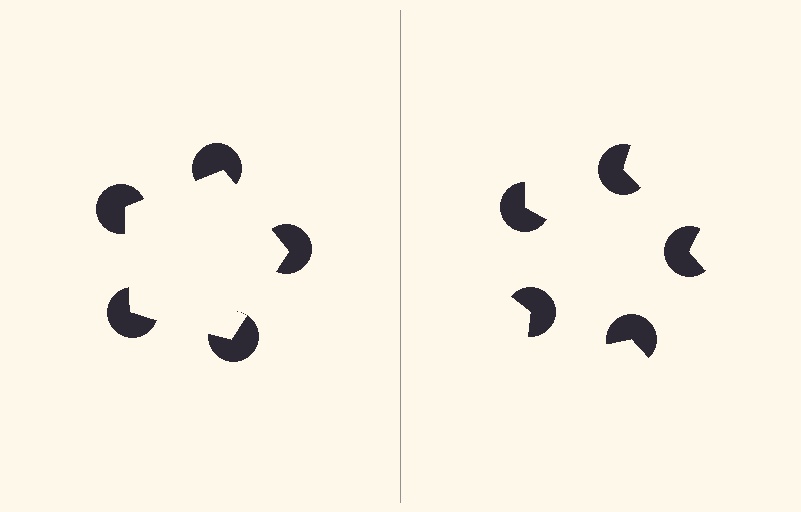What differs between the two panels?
The pac-man discs are positioned identically on both sides; only the wedge orientations differ. On the left they align to a pentagon; on the right they are misaligned.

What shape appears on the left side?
An illusory pentagon.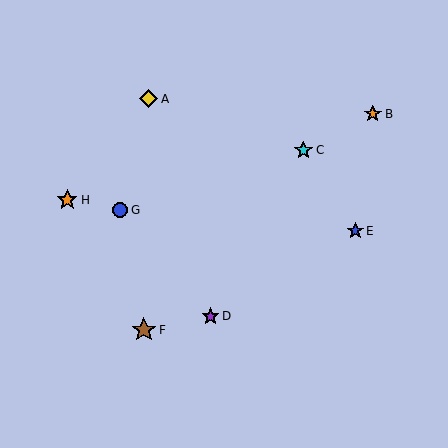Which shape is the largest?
The brown star (labeled F) is the largest.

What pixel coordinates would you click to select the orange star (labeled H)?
Click at (67, 200) to select the orange star H.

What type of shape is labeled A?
Shape A is a yellow diamond.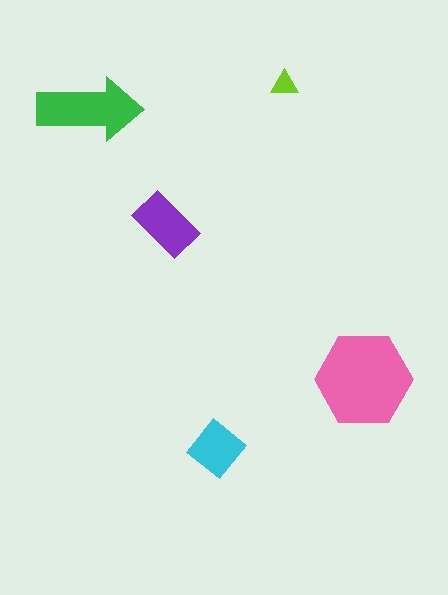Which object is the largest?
The pink hexagon.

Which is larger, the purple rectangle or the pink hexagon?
The pink hexagon.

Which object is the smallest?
The lime triangle.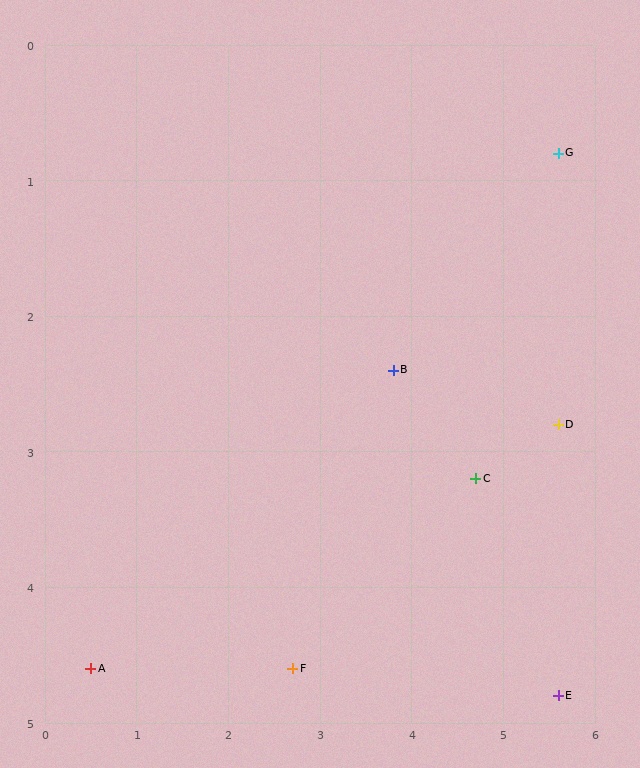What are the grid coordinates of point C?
Point C is at approximately (4.7, 3.2).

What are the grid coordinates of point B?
Point B is at approximately (3.8, 2.4).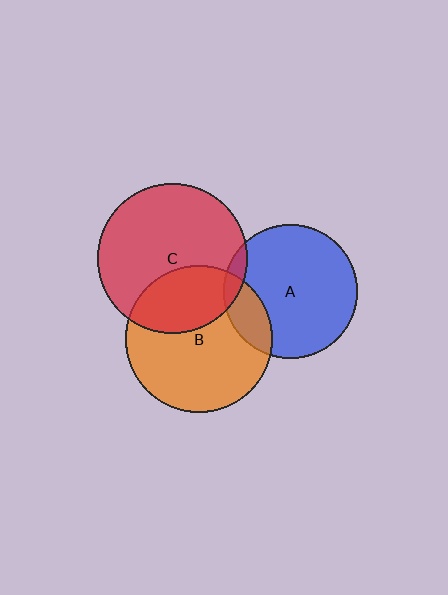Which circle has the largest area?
Circle C (red).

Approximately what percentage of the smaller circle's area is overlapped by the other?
Approximately 30%.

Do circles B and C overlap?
Yes.